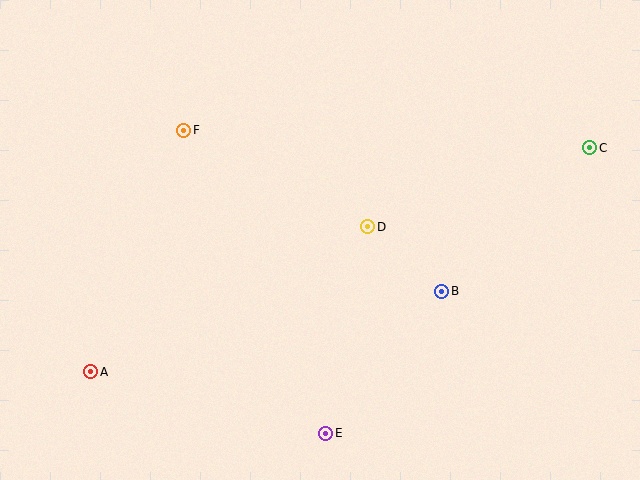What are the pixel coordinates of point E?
Point E is at (326, 433).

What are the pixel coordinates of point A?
Point A is at (91, 372).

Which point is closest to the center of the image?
Point D at (368, 227) is closest to the center.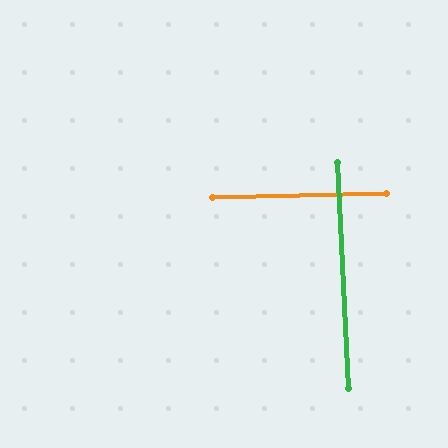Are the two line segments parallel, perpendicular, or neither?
Perpendicular — they meet at approximately 88°.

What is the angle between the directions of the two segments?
Approximately 88 degrees.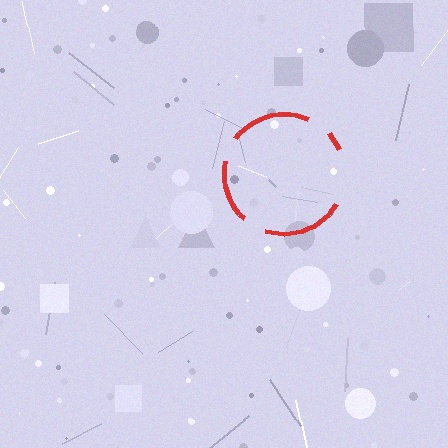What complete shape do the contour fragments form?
The contour fragments form a circle.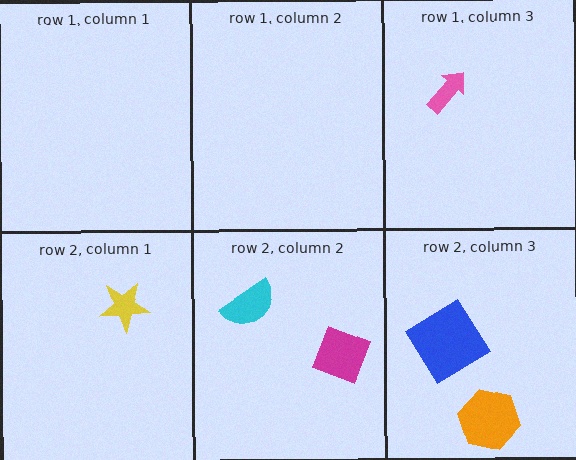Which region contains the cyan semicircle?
The row 2, column 2 region.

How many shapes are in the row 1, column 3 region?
1.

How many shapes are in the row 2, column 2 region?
2.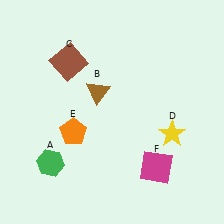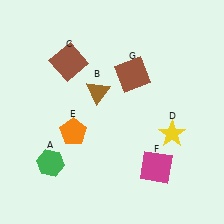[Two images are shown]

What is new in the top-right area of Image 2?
A brown square (G) was added in the top-right area of Image 2.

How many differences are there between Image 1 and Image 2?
There is 1 difference between the two images.